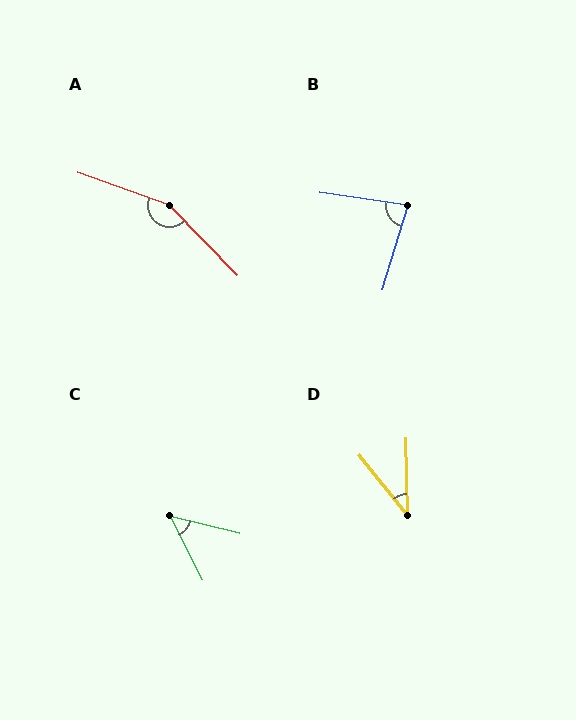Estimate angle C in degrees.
Approximately 50 degrees.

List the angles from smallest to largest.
D (37°), C (50°), B (81°), A (153°).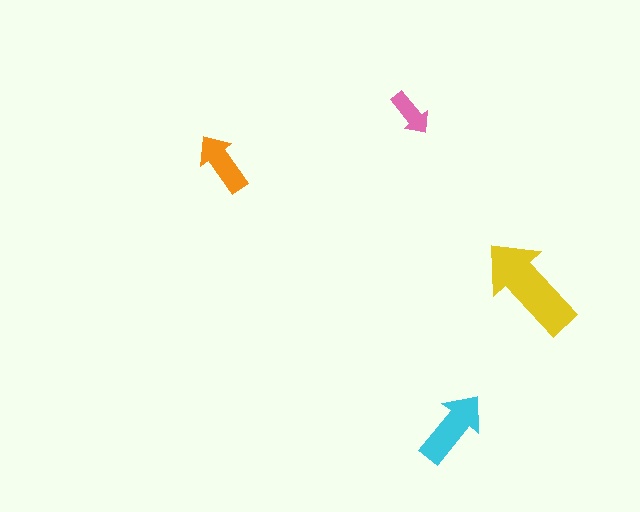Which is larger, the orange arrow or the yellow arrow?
The yellow one.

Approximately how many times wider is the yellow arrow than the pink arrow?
About 2 times wider.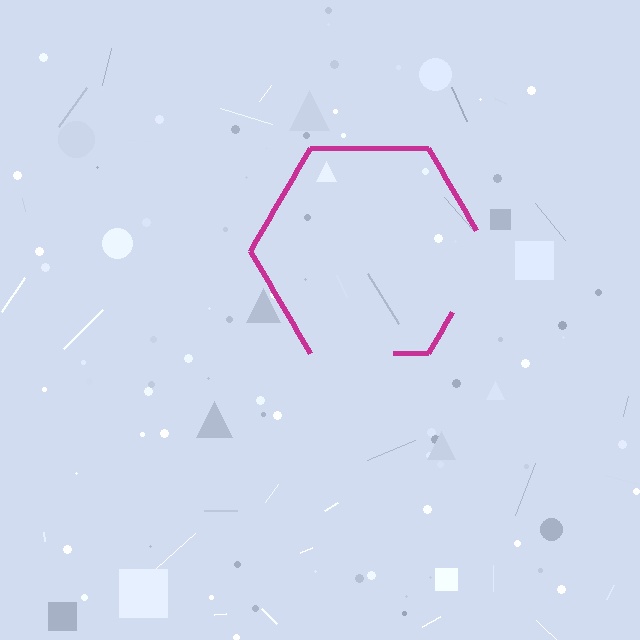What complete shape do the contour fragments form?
The contour fragments form a hexagon.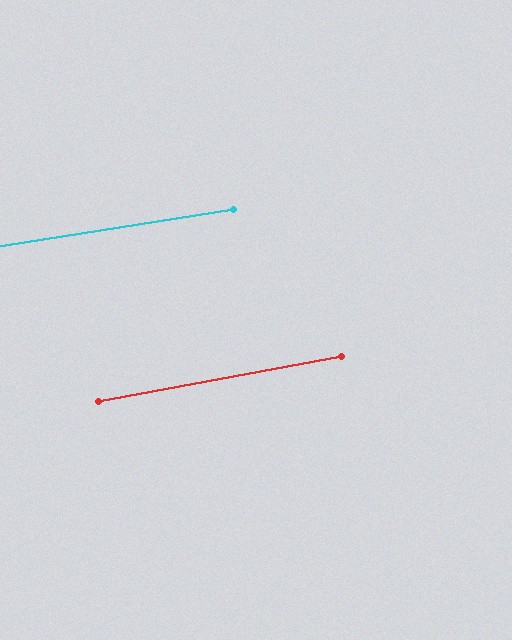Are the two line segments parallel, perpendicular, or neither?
Parallel — their directions differ by only 1.8°.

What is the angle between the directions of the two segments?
Approximately 2 degrees.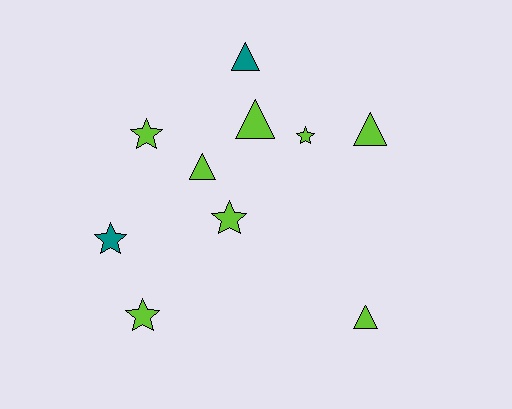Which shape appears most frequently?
Triangle, with 5 objects.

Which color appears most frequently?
Lime, with 8 objects.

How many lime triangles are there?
There are 4 lime triangles.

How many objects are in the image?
There are 10 objects.